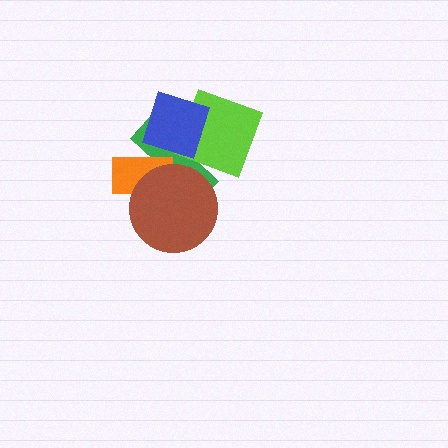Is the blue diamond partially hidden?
Yes, it is partially covered by another shape.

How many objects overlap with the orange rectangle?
3 objects overlap with the orange rectangle.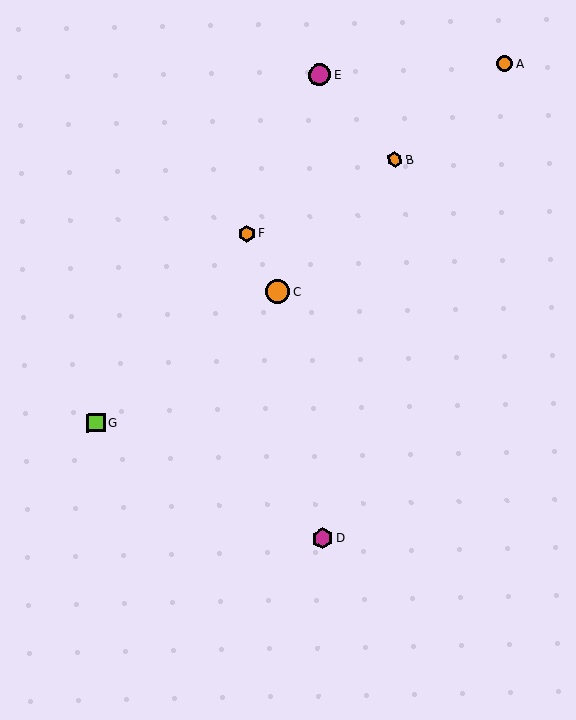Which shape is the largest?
The orange circle (labeled C) is the largest.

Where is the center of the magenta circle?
The center of the magenta circle is at (320, 75).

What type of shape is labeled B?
Shape B is an orange hexagon.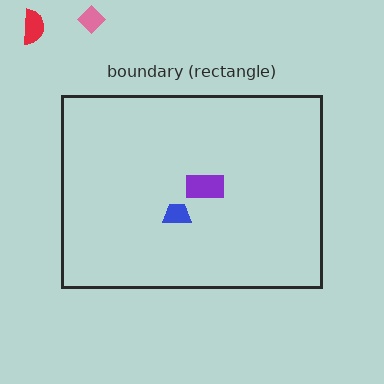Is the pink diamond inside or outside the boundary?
Outside.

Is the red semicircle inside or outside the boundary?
Outside.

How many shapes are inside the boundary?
2 inside, 2 outside.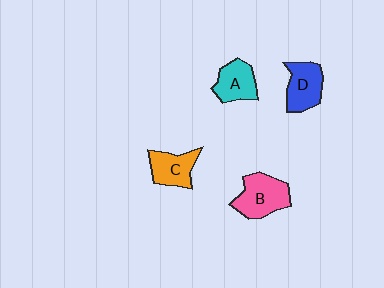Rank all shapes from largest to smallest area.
From largest to smallest: B (pink), D (blue), C (orange), A (cyan).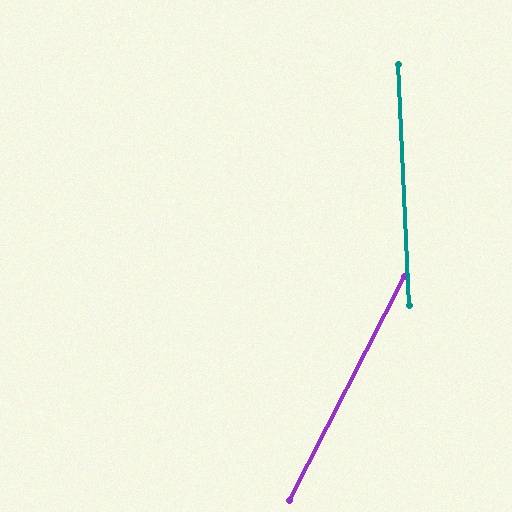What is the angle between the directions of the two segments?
Approximately 29 degrees.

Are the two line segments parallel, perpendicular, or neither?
Neither parallel nor perpendicular — they differ by about 29°.